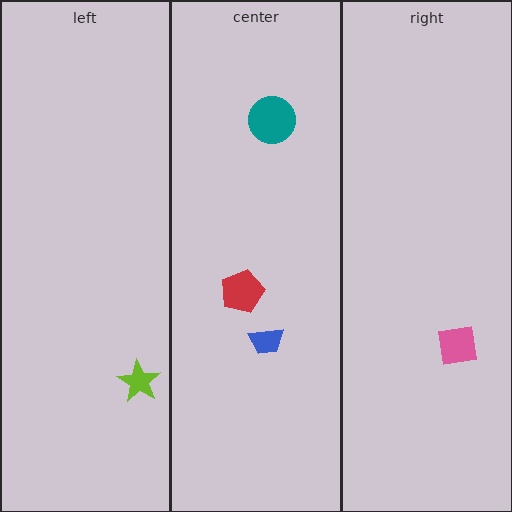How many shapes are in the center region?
3.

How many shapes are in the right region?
1.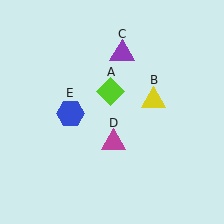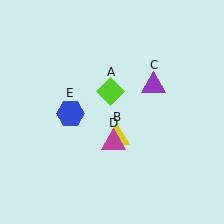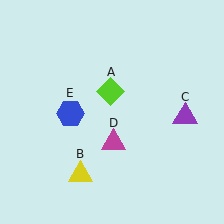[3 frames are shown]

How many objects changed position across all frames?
2 objects changed position: yellow triangle (object B), purple triangle (object C).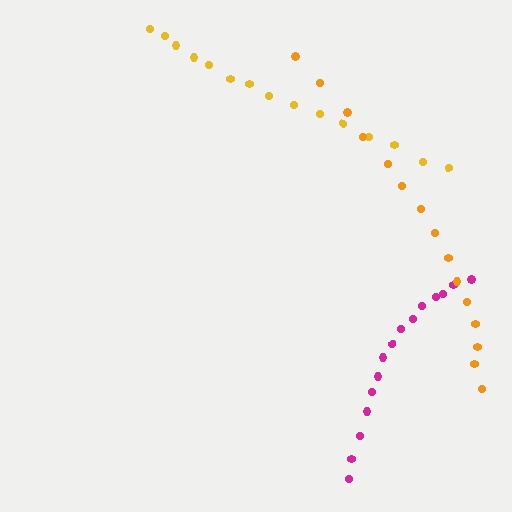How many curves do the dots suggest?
There are 3 distinct paths.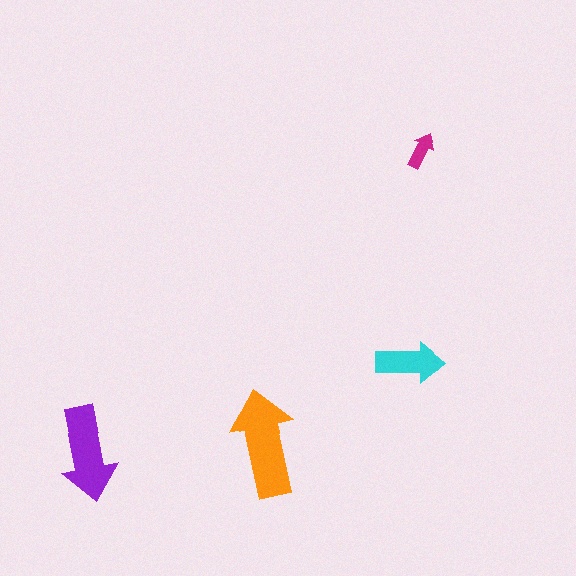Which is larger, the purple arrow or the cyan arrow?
The purple one.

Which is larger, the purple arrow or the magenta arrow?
The purple one.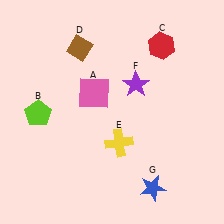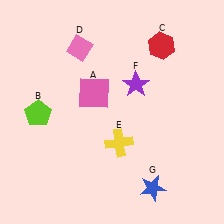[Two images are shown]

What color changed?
The diamond (D) changed from brown in Image 1 to pink in Image 2.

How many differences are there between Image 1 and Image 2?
There is 1 difference between the two images.